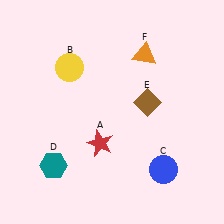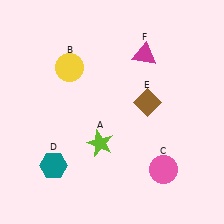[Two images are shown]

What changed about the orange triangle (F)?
In Image 1, F is orange. In Image 2, it changed to magenta.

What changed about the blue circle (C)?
In Image 1, C is blue. In Image 2, it changed to pink.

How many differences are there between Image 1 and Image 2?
There are 3 differences between the two images.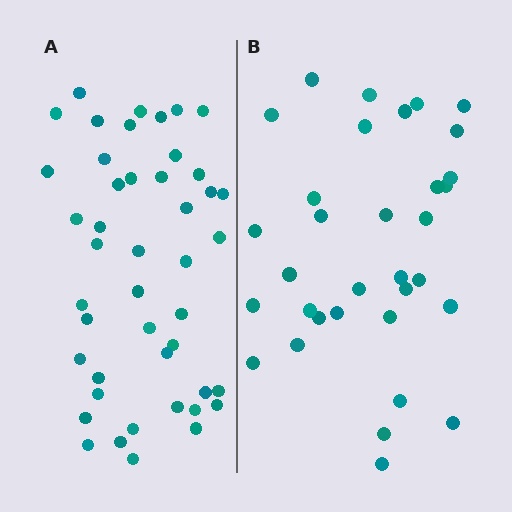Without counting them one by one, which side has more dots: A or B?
Region A (the left region) has more dots.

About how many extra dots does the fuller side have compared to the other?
Region A has roughly 12 or so more dots than region B.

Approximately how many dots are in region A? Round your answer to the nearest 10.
About 40 dots. (The exact count is 45, which rounds to 40.)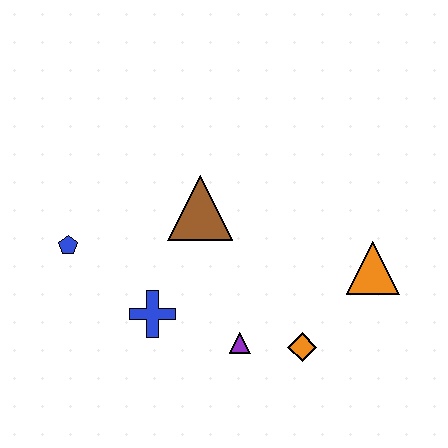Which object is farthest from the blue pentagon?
The orange triangle is farthest from the blue pentagon.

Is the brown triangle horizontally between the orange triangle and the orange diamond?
No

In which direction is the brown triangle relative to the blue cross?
The brown triangle is above the blue cross.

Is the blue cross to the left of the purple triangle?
Yes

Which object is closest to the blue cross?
The purple triangle is closest to the blue cross.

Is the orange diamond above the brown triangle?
No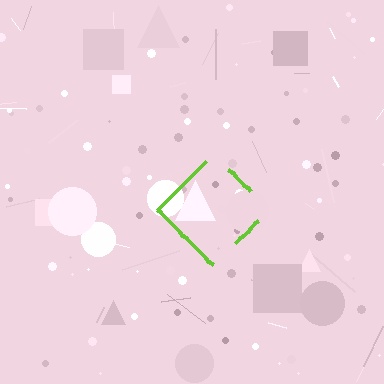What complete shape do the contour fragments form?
The contour fragments form a diamond.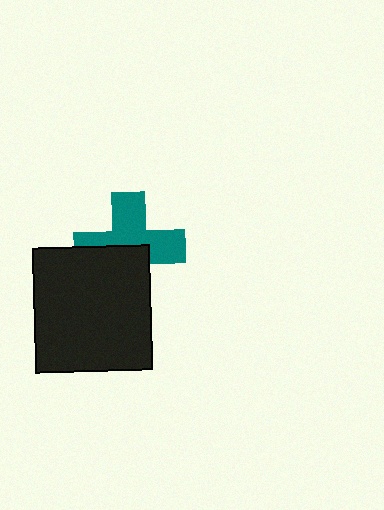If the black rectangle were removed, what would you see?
You would see the complete teal cross.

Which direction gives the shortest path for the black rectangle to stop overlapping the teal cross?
Moving down gives the shortest separation.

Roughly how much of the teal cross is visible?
About half of it is visible (roughly 56%).